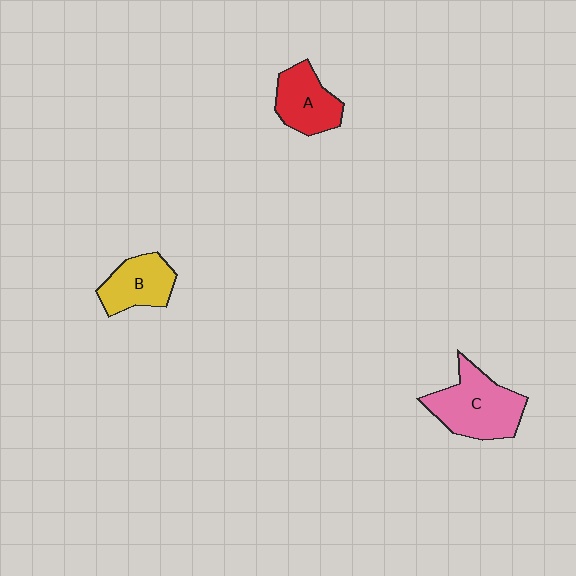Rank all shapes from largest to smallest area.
From largest to smallest: C (pink), A (red), B (yellow).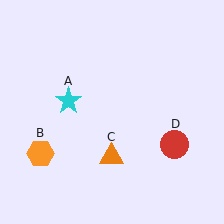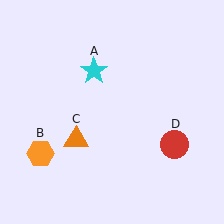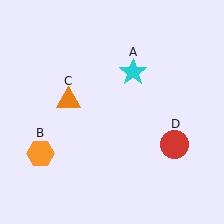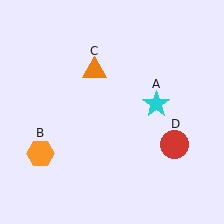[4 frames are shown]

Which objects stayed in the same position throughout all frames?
Orange hexagon (object B) and red circle (object D) remained stationary.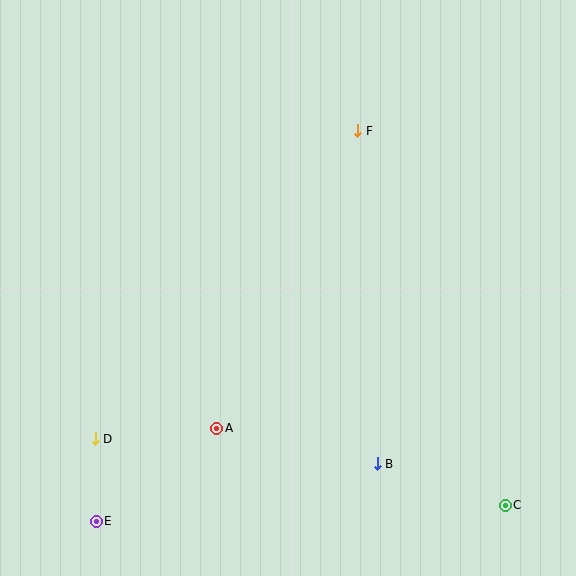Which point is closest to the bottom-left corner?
Point E is closest to the bottom-left corner.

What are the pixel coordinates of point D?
Point D is at (95, 439).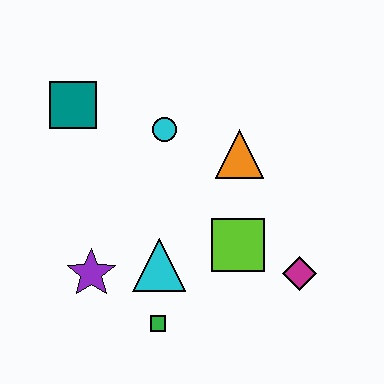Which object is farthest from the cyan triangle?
The teal square is farthest from the cyan triangle.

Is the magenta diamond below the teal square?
Yes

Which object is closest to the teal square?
The cyan circle is closest to the teal square.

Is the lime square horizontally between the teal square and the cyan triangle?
No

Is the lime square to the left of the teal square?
No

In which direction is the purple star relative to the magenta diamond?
The purple star is to the left of the magenta diamond.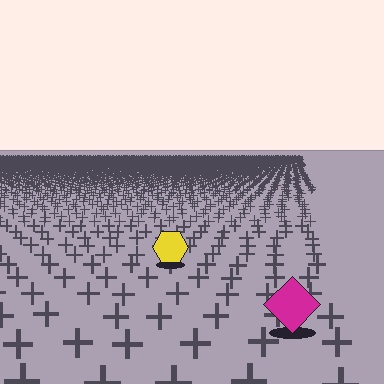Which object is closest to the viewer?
The magenta diamond is closest. The texture marks near it are larger and more spread out.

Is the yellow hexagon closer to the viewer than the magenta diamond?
No. The magenta diamond is closer — you can tell from the texture gradient: the ground texture is coarser near it.